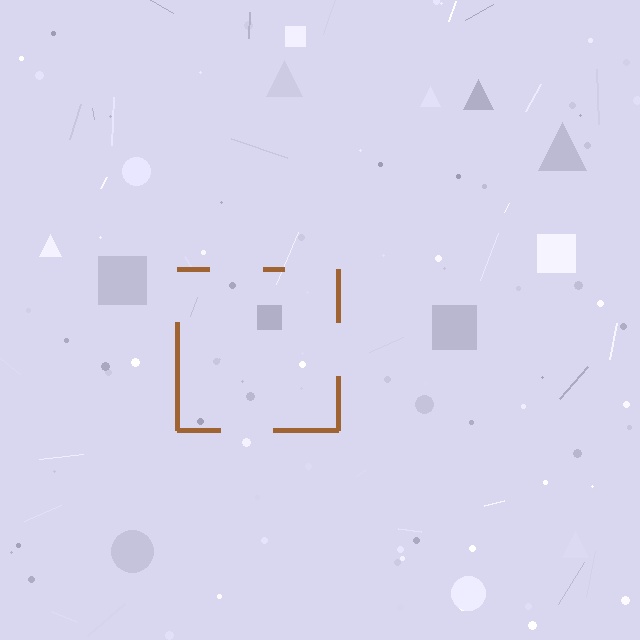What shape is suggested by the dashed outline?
The dashed outline suggests a square.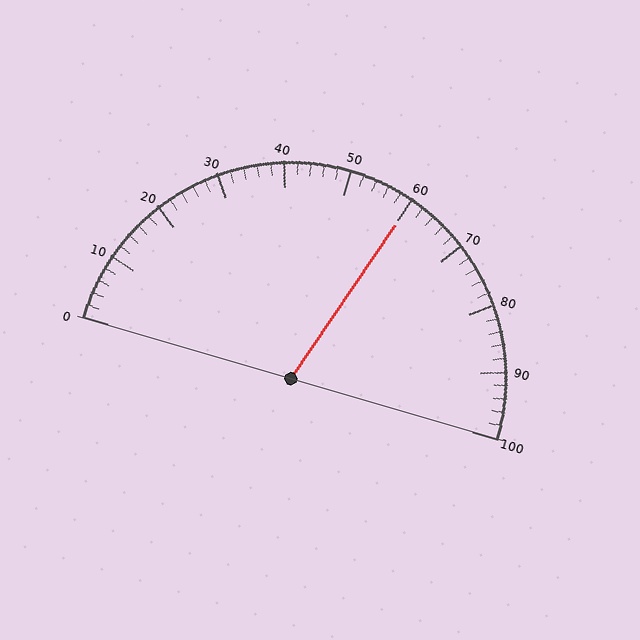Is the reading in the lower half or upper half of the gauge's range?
The reading is in the upper half of the range (0 to 100).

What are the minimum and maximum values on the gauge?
The gauge ranges from 0 to 100.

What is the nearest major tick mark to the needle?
The nearest major tick mark is 60.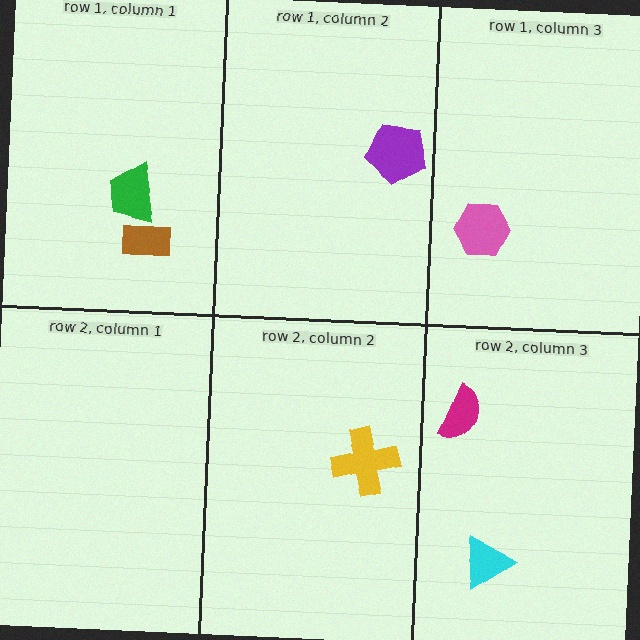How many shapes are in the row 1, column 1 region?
2.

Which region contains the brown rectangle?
The row 1, column 1 region.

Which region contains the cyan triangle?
The row 2, column 3 region.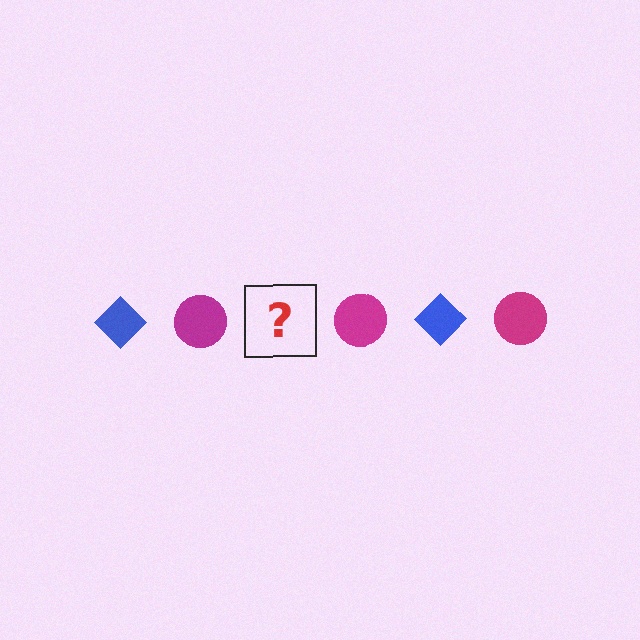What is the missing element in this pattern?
The missing element is a blue diamond.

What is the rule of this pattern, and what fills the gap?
The rule is that the pattern alternates between blue diamond and magenta circle. The gap should be filled with a blue diamond.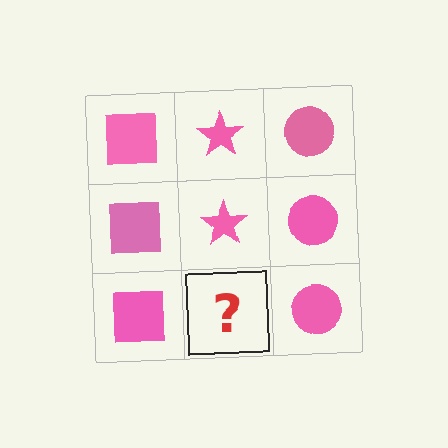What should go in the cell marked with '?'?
The missing cell should contain a pink star.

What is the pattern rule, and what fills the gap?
The rule is that each column has a consistent shape. The gap should be filled with a pink star.